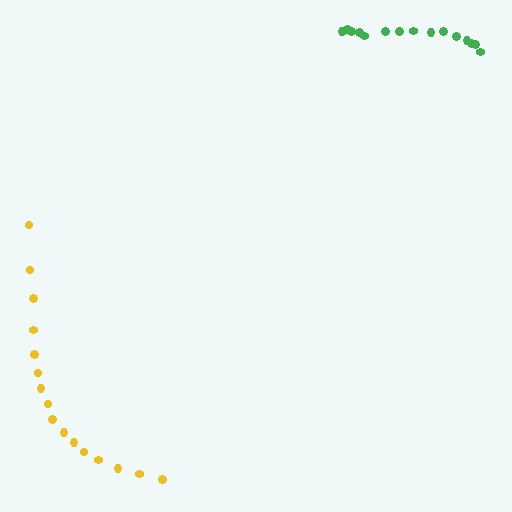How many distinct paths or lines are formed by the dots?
There are 2 distinct paths.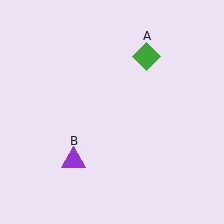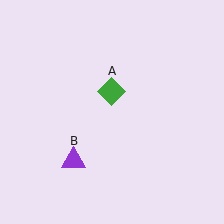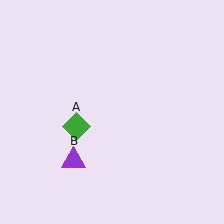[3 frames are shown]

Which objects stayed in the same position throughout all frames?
Purple triangle (object B) remained stationary.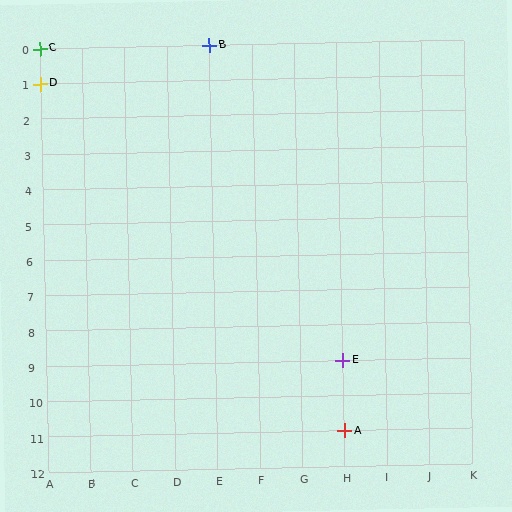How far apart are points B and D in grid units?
Points B and D are 4 columns and 1 row apart (about 4.1 grid units diagonally).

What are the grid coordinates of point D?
Point D is at grid coordinates (A, 1).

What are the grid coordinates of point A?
Point A is at grid coordinates (H, 11).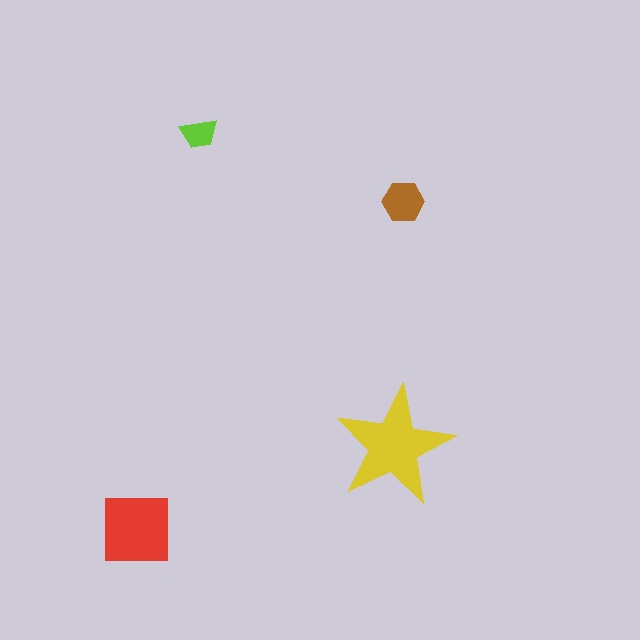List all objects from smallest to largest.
The lime trapezoid, the brown hexagon, the red square, the yellow star.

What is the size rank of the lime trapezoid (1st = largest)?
4th.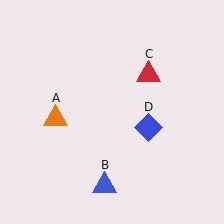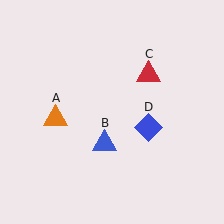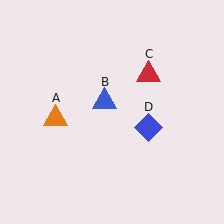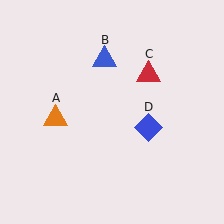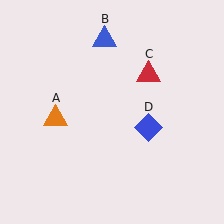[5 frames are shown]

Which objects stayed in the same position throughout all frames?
Orange triangle (object A) and red triangle (object C) and blue diamond (object D) remained stationary.